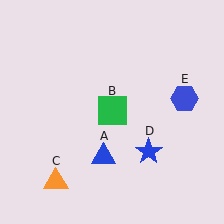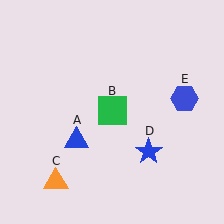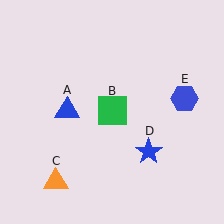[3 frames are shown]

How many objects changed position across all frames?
1 object changed position: blue triangle (object A).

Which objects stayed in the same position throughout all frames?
Green square (object B) and orange triangle (object C) and blue star (object D) and blue hexagon (object E) remained stationary.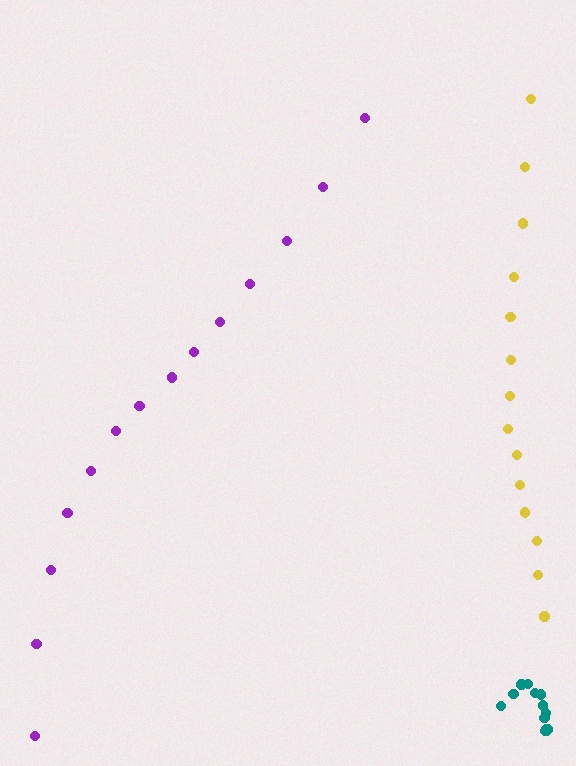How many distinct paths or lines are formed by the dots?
There are 3 distinct paths.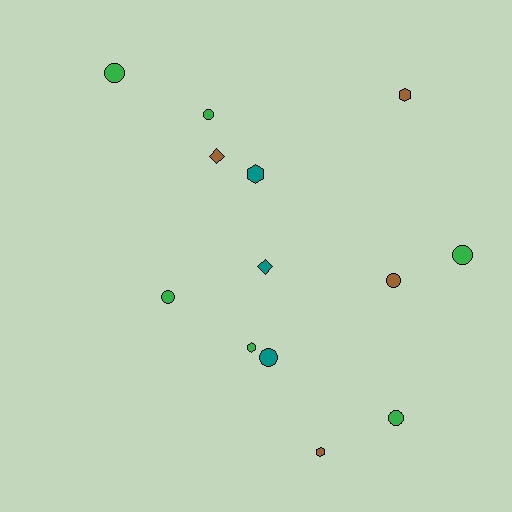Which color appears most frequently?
Green, with 6 objects.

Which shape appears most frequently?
Circle, with 7 objects.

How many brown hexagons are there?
There are 2 brown hexagons.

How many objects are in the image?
There are 13 objects.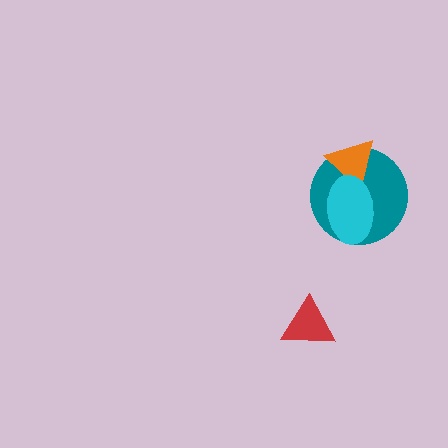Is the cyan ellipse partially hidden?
No, no other shape covers it.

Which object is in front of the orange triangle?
The cyan ellipse is in front of the orange triangle.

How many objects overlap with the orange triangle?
2 objects overlap with the orange triangle.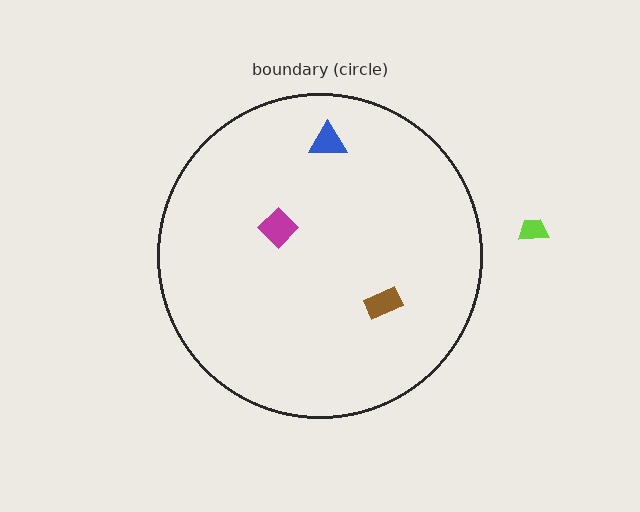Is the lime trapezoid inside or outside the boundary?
Outside.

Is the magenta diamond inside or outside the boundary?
Inside.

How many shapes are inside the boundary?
3 inside, 1 outside.